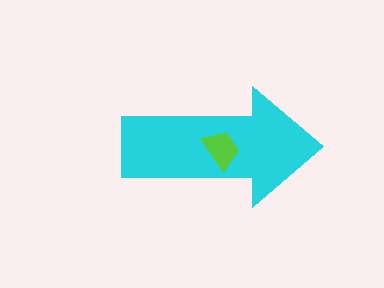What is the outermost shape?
The cyan arrow.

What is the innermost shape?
The lime trapezoid.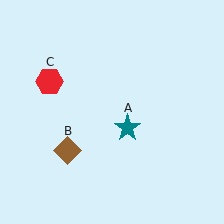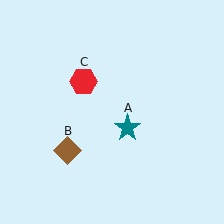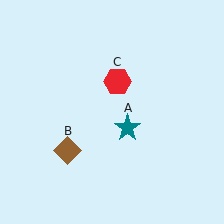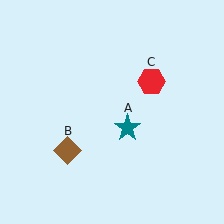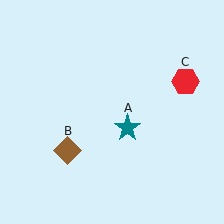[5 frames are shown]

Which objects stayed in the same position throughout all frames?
Teal star (object A) and brown diamond (object B) remained stationary.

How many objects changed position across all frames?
1 object changed position: red hexagon (object C).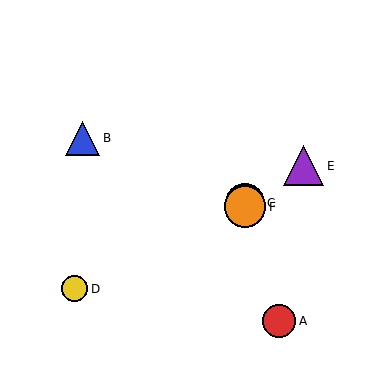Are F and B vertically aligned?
No, F is at x≈245 and B is at x≈83.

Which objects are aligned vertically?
Objects C, F are aligned vertically.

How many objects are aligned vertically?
2 objects (C, F) are aligned vertically.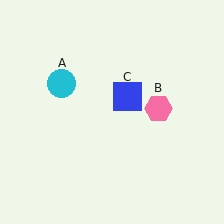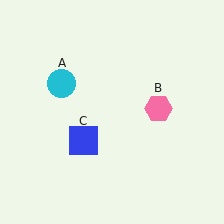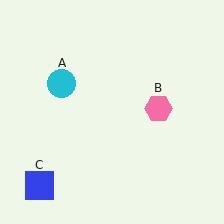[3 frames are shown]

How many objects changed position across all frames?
1 object changed position: blue square (object C).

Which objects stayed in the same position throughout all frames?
Cyan circle (object A) and pink hexagon (object B) remained stationary.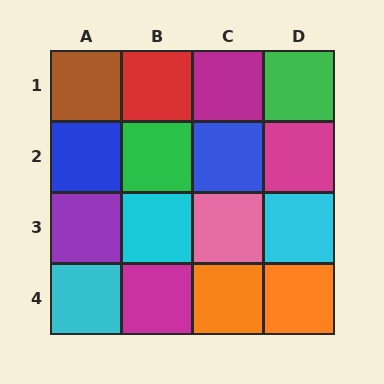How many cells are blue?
2 cells are blue.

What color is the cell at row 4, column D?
Orange.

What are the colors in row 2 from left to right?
Blue, green, blue, magenta.